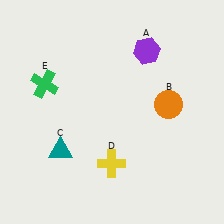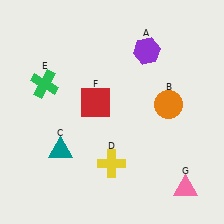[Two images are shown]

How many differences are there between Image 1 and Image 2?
There are 2 differences between the two images.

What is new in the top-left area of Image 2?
A red square (F) was added in the top-left area of Image 2.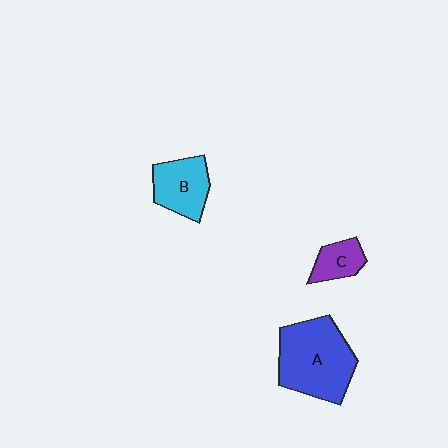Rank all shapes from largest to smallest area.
From largest to smallest: A (blue), B (cyan), C (purple).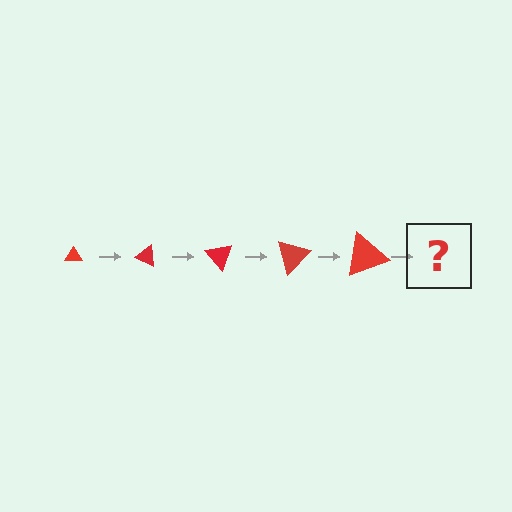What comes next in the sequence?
The next element should be a triangle, larger than the previous one and rotated 125 degrees from the start.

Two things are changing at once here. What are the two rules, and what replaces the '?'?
The two rules are that the triangle grows larger each step and it rotates 25 degrees each step. The '?' should be a triangle, larger than the previous one and rotated 125 degrees from the start.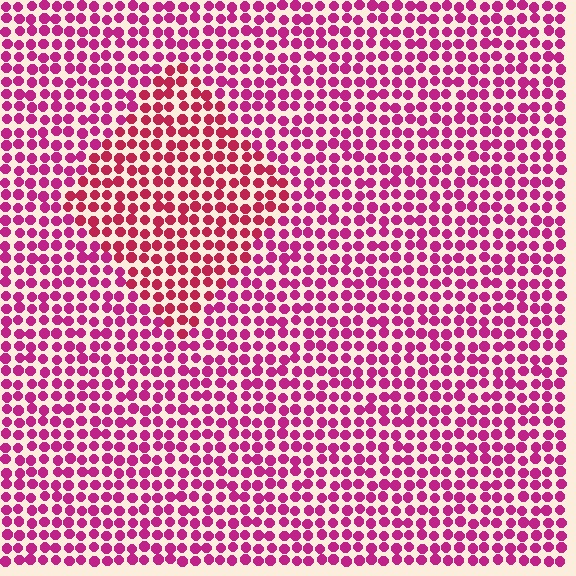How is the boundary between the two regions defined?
The boundary is defined purely by a slight shift in hue (about 22 degrees). Spacing, size, and orientation are identical on both sides.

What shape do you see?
I see a diamond.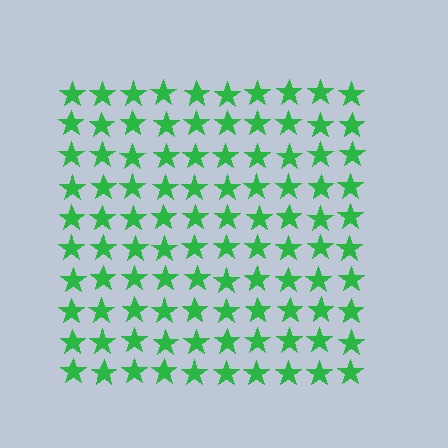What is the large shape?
The large shape is a square.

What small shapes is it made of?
It is made of small stars.